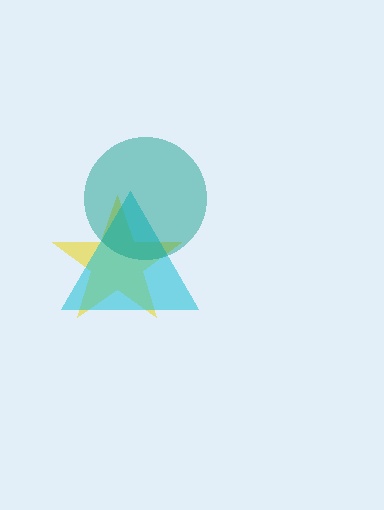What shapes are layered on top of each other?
The layered shapes are: a yellow star, a cyan triangle, a teal circle.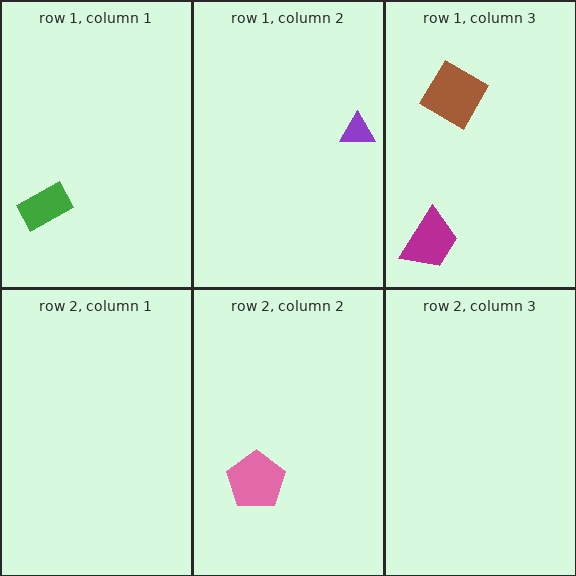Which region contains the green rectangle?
The row 1, column 1 region.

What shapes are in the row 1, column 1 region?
The green rectangle.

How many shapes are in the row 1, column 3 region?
2.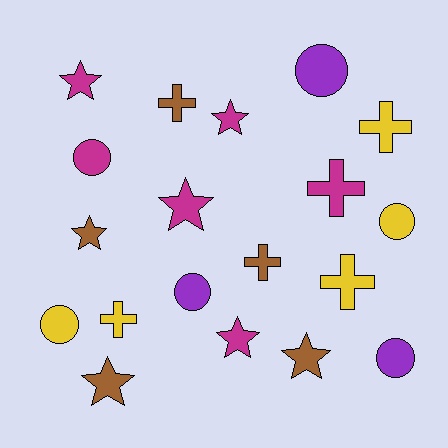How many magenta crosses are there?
There is 1 magenta cross.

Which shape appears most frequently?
Star, with 7 objects.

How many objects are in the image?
There are 19 objects.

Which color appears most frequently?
Magenta, with 6 objects.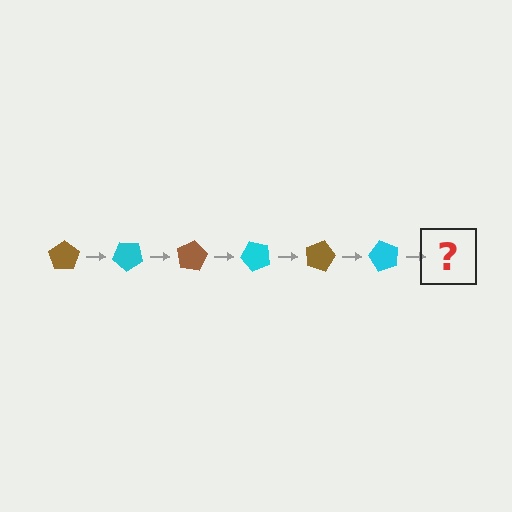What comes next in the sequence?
The next element should be a brown pentagon, rotated 240 degrees from the start.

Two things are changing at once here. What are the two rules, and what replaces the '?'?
The two rules are that it rotates 40 degrees each step and the color cycles through brown and cyan. The '?' should be a brown pentagon, rotated 240 degrees from the start.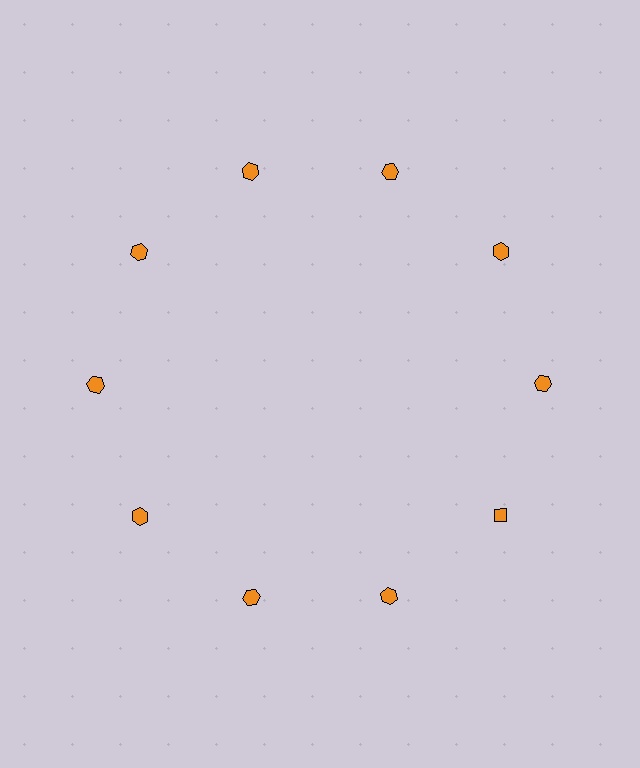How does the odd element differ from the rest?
It has a different shape: diamond instead of hexagon.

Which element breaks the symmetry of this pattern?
The orange diamond at roughly the 4 o'clock position breaks the symmetry. All other shapes are orange hexagons.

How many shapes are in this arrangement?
There are 10 shapes arranged in a ring pattern.